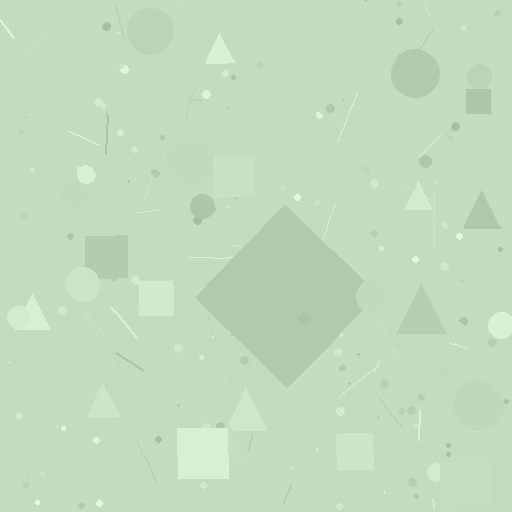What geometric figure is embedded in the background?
A diamond is embedded in the background.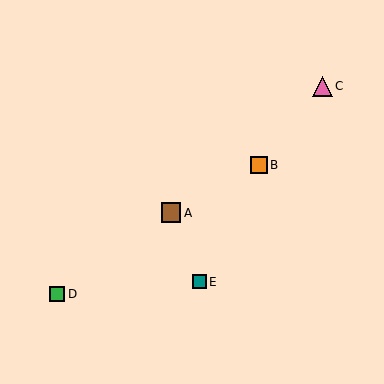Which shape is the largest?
The pink triangle (labeled C) is the largest.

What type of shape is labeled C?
Shape C is a pink triangle.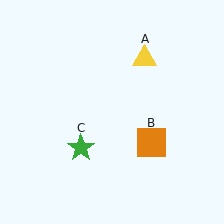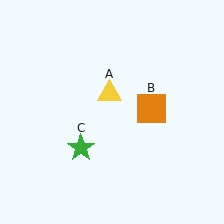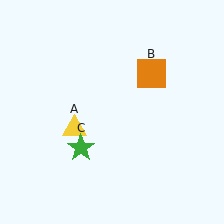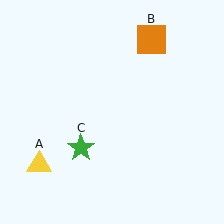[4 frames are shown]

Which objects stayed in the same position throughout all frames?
Green star (object C) remained stationary.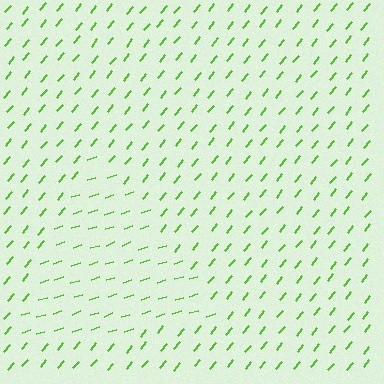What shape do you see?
I see a triangle.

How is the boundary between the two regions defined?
The boundary is defined purely by a change in line orientation (approximately 33 degrees difference). All lines are the same color and thickness.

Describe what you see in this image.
The image is filled with small lime line segments. A triangle region in the image has lines oriented differently from the surrounding lines, creating a visible texture boundary.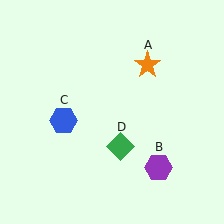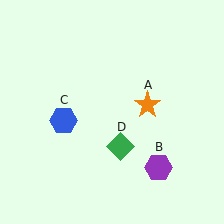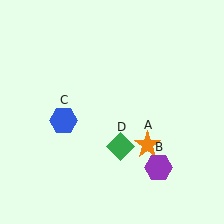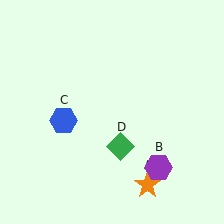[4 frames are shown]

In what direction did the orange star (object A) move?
The orange star (object A) moved down.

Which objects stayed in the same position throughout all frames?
Purple hexagon (object B) and blue hexagon (object C) and green diamond (object D) remained stationary.